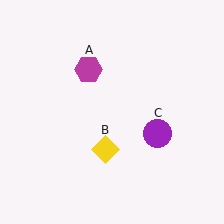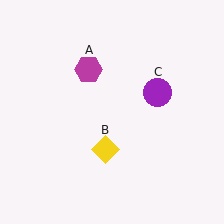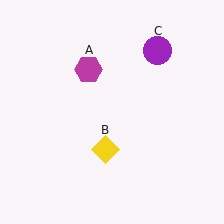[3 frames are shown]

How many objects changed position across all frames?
1 object changed position: purple circle (object C).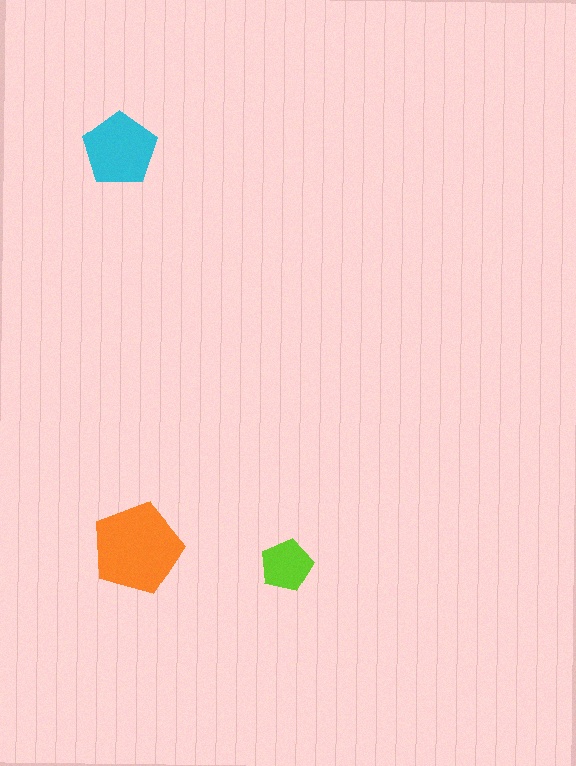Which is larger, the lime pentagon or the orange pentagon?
The orange one.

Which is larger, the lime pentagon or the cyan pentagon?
The cyan one.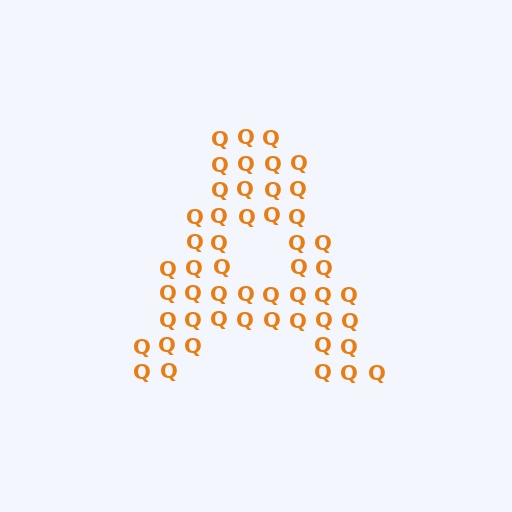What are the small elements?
The small elements are letter Q's.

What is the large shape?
The large shape is the letter A.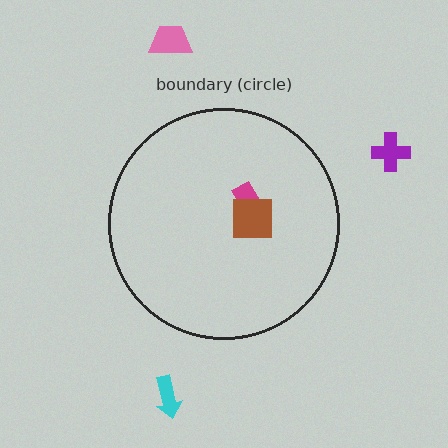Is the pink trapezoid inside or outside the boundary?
Outside.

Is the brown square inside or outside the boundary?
Inside.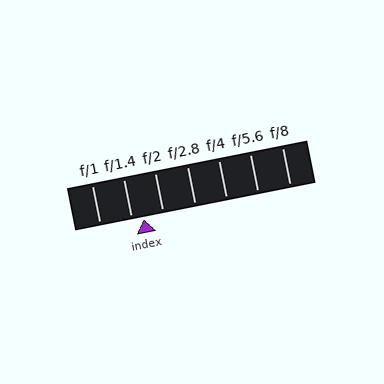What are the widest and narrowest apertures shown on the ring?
The widest aperture shown is f/1 and the narrowest is f/8.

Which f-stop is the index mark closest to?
The index mark is closest to f/1.4.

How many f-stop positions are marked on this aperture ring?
There are 7 f-stop positions marked.